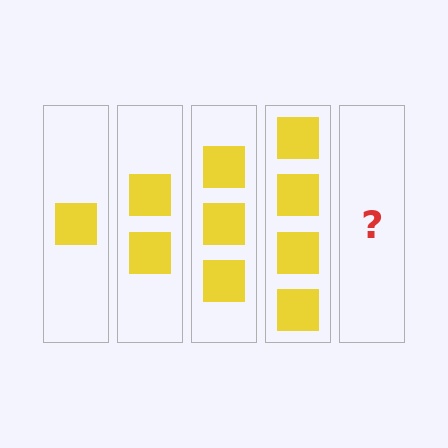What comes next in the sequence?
The next element should be 5 squares.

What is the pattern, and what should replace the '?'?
The pattern is that each step adds one more square. The '?' should be 5 squares.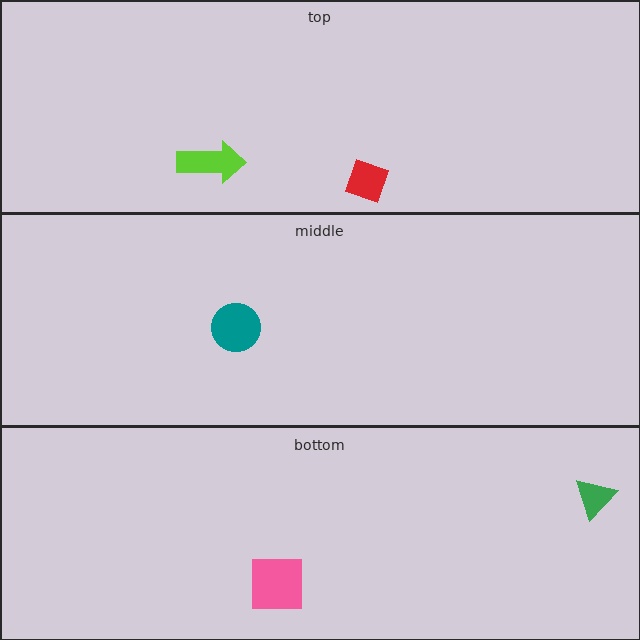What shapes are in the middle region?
The teal circle.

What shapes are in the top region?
The red diamond, the lime arrow.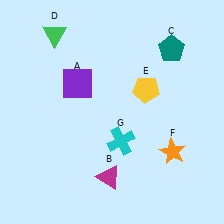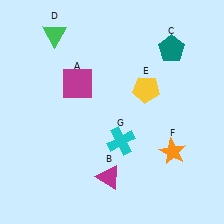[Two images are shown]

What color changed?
The square (A) changed from purple in Image 1 to magenta in Image 2.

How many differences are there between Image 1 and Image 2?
There is 1 difference between the two images.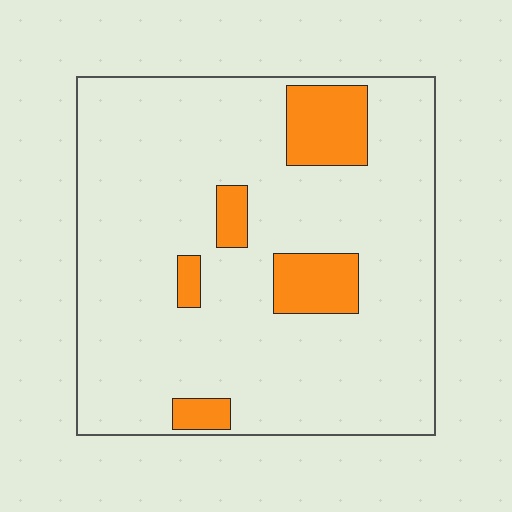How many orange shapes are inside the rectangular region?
5.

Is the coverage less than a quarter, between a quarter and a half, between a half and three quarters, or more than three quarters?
Less than a quarter.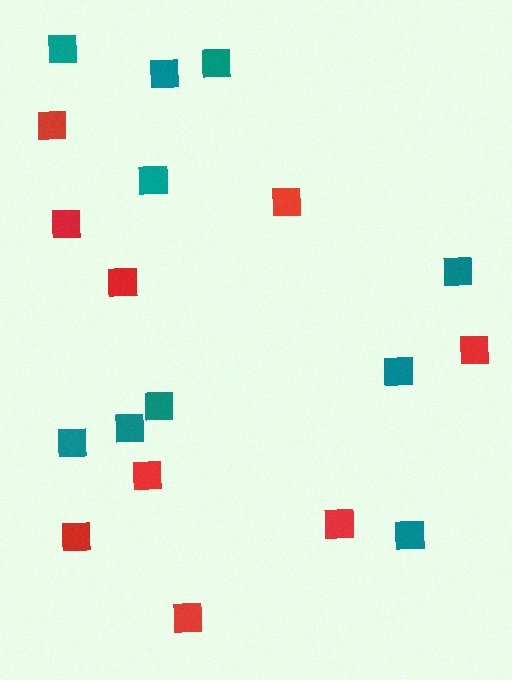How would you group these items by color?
There are 2 groups: one group of red squares (9) and one group of teal squares (10).